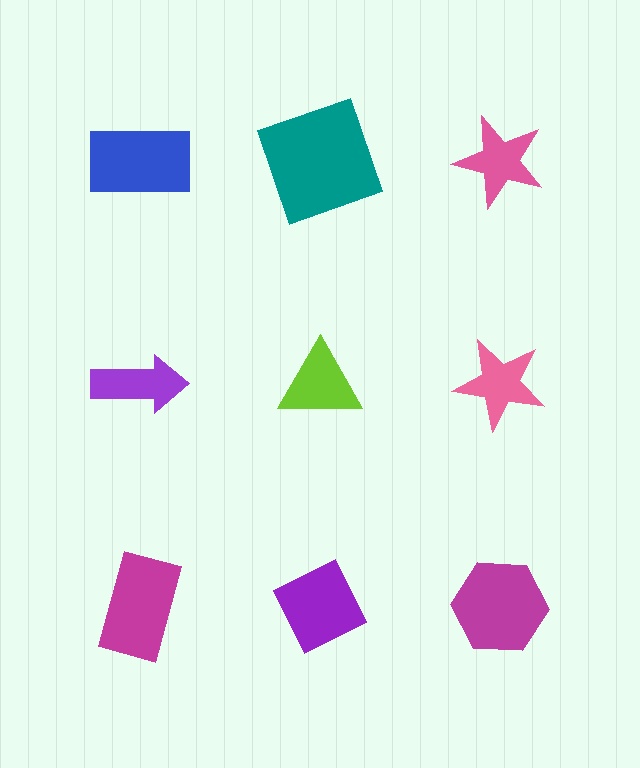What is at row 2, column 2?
A lime triangle.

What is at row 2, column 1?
A purple arrow.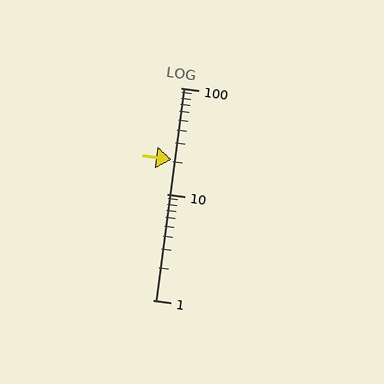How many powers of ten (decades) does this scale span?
The scale spans 2 decades, from 1 to 100.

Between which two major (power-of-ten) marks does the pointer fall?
The pointer is between 10 and 100.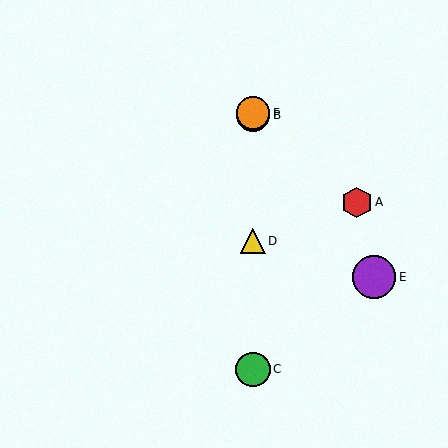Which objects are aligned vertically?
Objects B, C, D, F are aligned vertically.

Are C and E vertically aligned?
No, C is at x≈253 and E is at x≈374.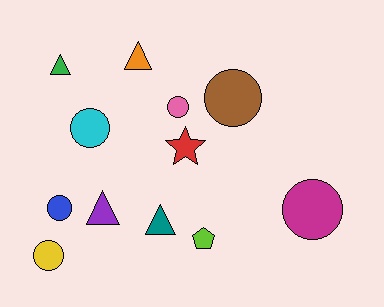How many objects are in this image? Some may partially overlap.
There are 12 objects.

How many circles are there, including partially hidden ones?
There are 6 circles.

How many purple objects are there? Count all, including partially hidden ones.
There is 1 purple object.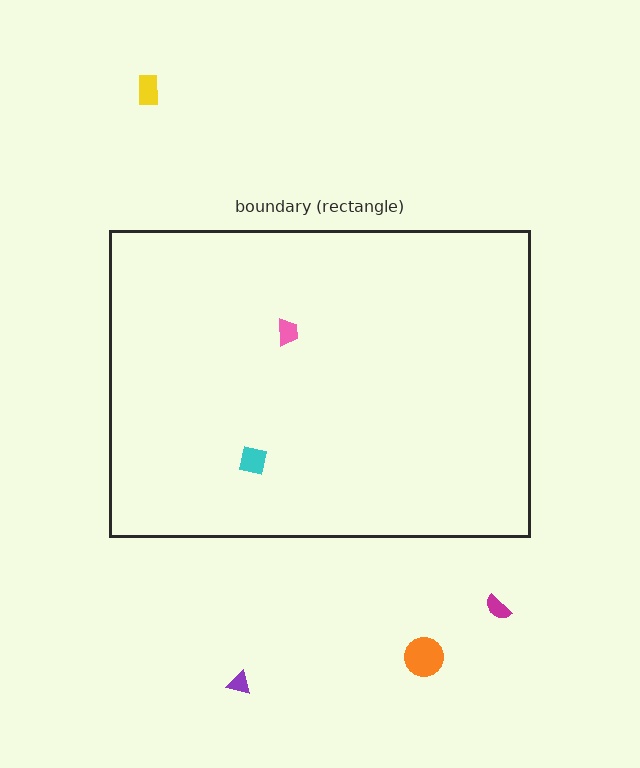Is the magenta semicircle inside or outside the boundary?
Outside.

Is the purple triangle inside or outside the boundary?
Outside.